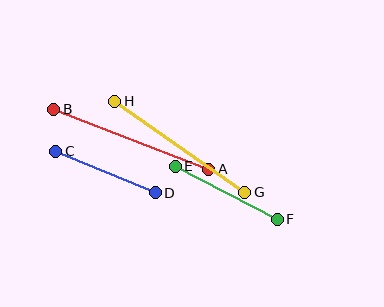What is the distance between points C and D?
The distance is approximately 108 pixels.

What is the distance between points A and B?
The distance is approximately 166 pixels.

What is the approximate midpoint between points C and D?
The midpoint is at approximately (105, 172) pixels.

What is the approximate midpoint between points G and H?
The midpoint is at approximately (180, 147) pixels.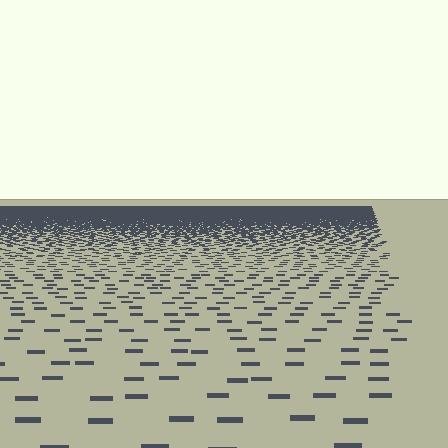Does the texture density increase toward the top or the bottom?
Density increases toward the top.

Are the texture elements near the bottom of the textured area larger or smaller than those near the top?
Larger. Near the bottom, elements are closer to the viewer and appear at a bigger on-screen size.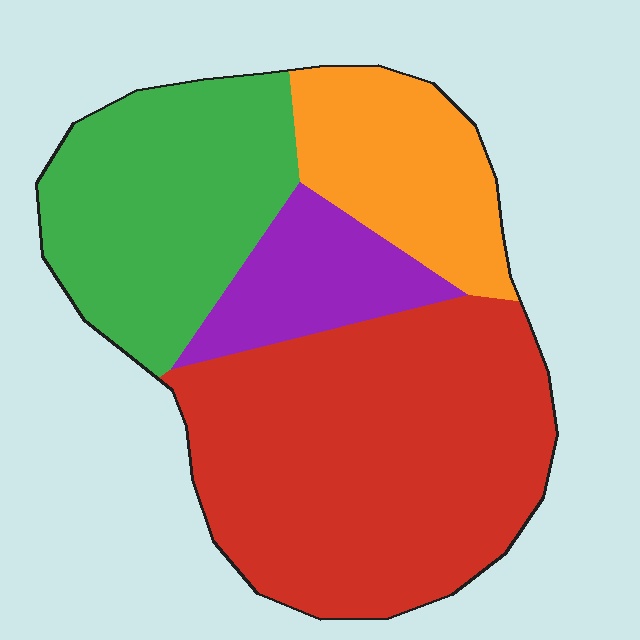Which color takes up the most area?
Red, at roughly 45%.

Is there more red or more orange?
Red.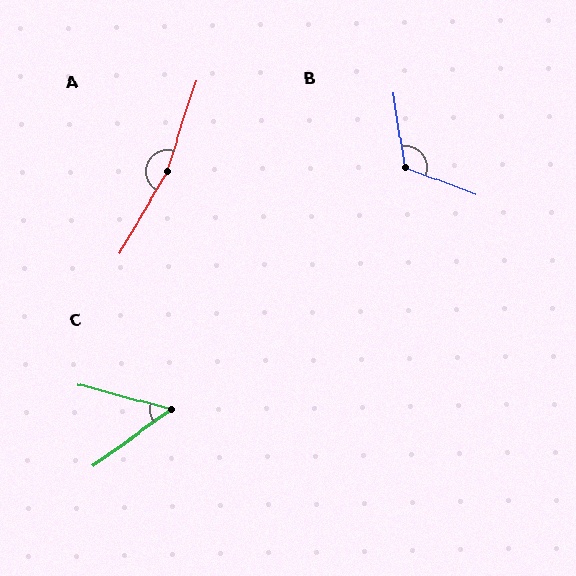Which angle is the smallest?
C, at approximately 51 degrees.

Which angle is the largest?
A, at approximately 167 degrees.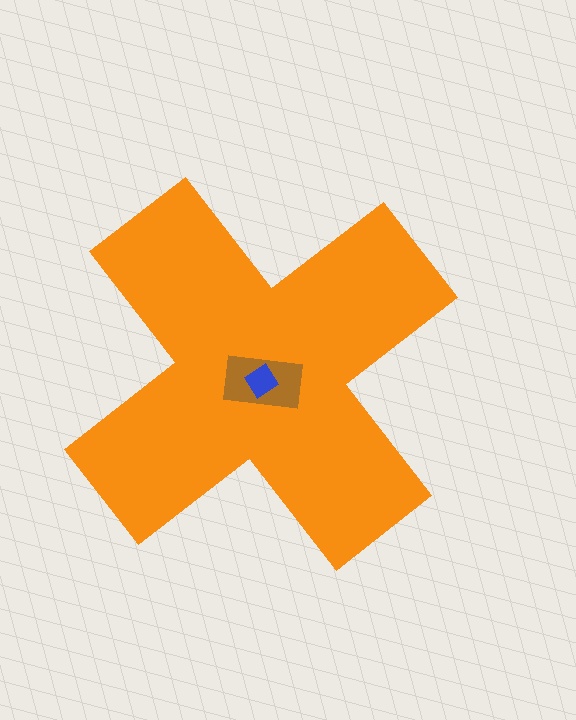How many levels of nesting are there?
3.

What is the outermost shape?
The orange cross.